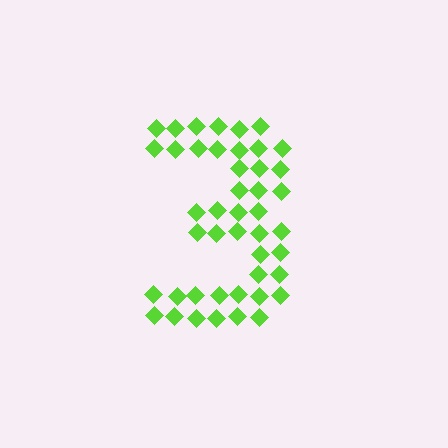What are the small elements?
The small elements are diamonds.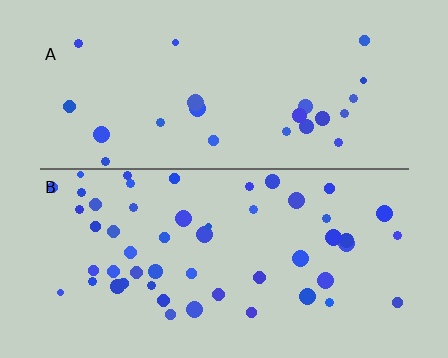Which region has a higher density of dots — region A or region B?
B (the bottom).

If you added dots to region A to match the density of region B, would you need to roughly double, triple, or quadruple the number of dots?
Approximately double.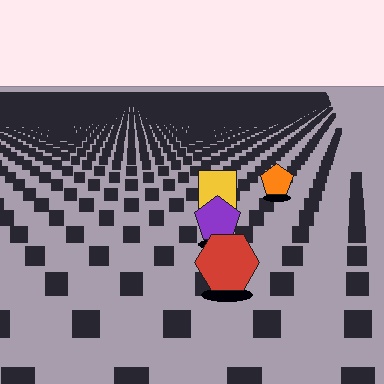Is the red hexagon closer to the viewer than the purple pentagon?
Yes. The red hexagon is closer — you can tell from the texture gradient: the ground texture is coarser near it.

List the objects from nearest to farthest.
From nearest to farthest: the red hexagon, the purple pentagon, the yellow square, the orange pentagon.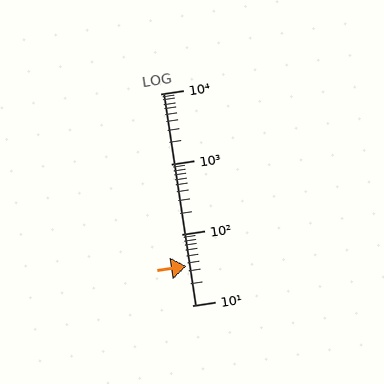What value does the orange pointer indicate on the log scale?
The pointer indicates approximately 36.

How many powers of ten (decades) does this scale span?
The scale spans 3 decades, from 10 to 10000.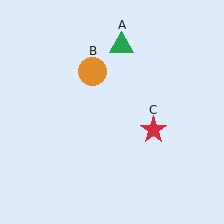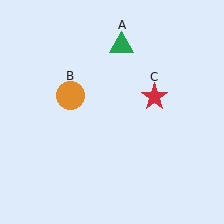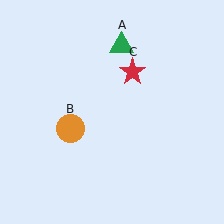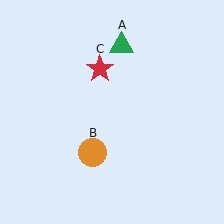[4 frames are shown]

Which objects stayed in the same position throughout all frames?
Green triangle (object A) remained stationary.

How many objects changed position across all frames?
2 objects changed position: orange circle (object B), red star (object C).